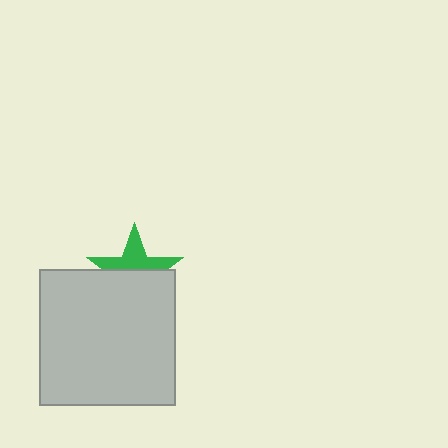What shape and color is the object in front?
The object in front is a light gray square.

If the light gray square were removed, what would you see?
You would see the complete green star.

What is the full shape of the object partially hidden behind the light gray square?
The partially hidden object is a green star.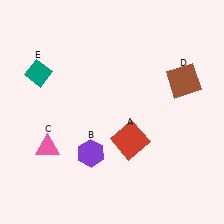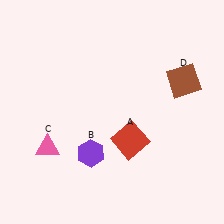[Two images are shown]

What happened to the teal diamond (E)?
The teal diamond (E) was removed in Image 2. It was in the top-left area of Image 1.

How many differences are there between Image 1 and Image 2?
There is 1 difference between the two images.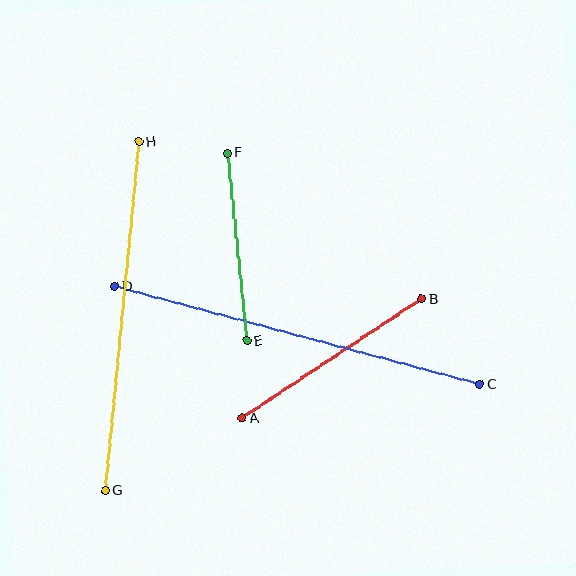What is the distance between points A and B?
The distance is approximately 215 pixels.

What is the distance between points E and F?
The distance is approximately 188 pixels.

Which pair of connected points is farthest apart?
Points C and D are farthest apart.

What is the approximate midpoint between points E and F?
The midpoint is at approximately (237, 247) pixels.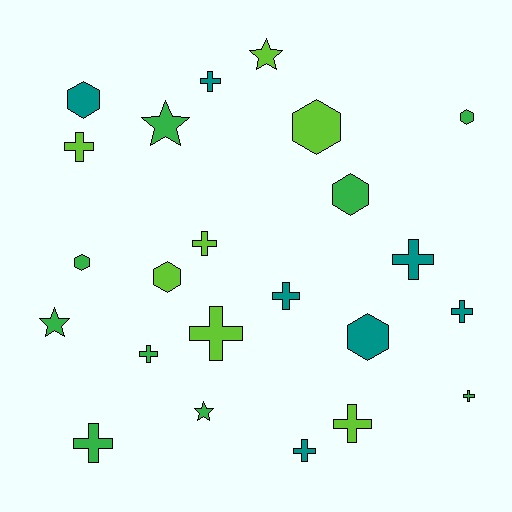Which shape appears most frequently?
Cross, with 12 objects.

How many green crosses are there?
There are 3 green crosses.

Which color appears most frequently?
Green, with 9 objects.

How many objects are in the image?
There are 23 objects.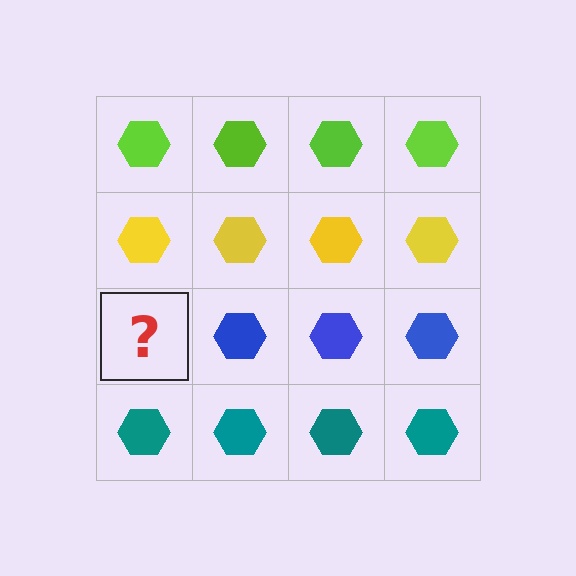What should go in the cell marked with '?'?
The missing cell should contain a blue hexagon.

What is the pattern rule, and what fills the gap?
The rule is that each row has a consistent color. The gap should be filled with a blue hexagon.